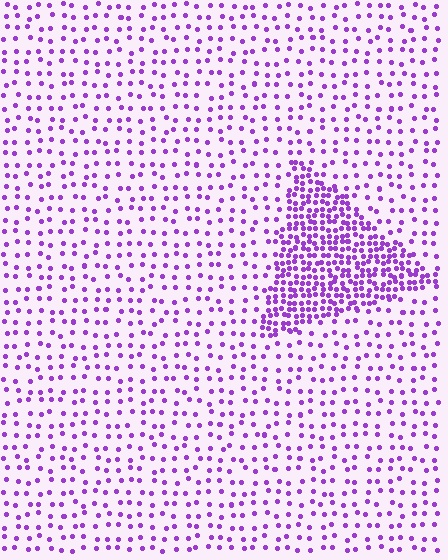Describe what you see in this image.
The image contains small purple elements arranged at two different densities. A triangle-shaped region is visible where the elements are more densely packed than the surrounding area.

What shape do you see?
I see a triangle.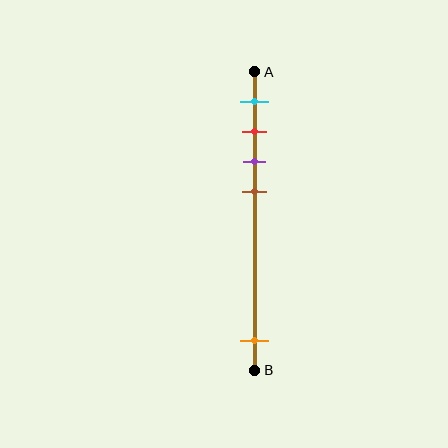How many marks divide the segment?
There are 5 marks dividing the segment.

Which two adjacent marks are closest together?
The red and purple marks are the closest adjacent pair.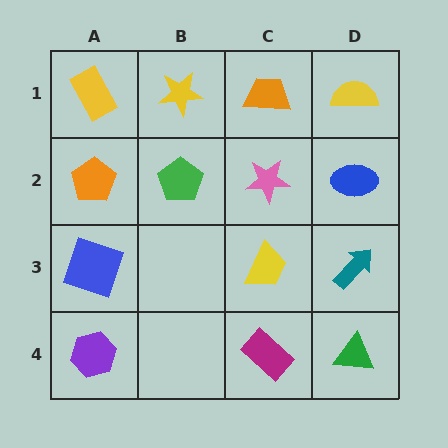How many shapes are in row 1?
4 shapes.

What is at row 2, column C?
A pink star.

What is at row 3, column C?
A yellow trapezoid.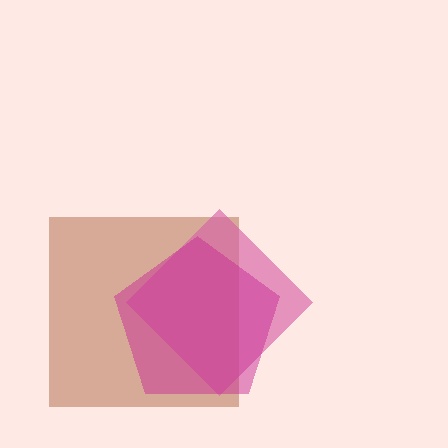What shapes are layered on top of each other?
The layered shapes are: a brown square, a pink diamond, a magenta pentagon.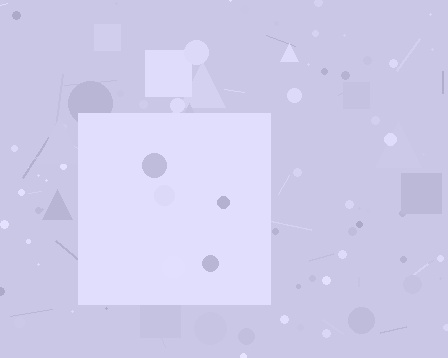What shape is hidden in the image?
A square is hidden in the image.